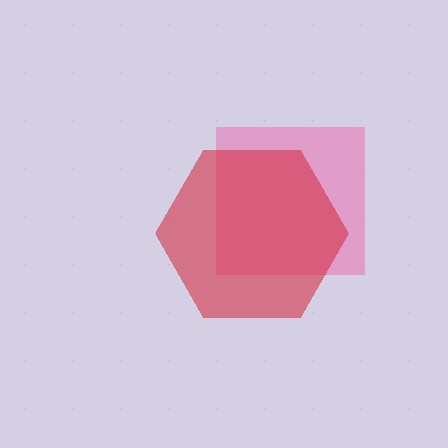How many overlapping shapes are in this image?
There are 2 overlapping shapes in the image.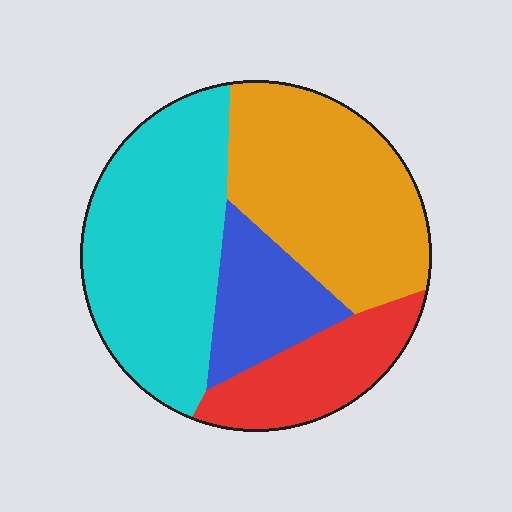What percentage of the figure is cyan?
Cyan takes up about three eighths (3/8) of the figure.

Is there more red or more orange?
Orange.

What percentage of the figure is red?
Red takes up about one sixth (1/6) of the figure.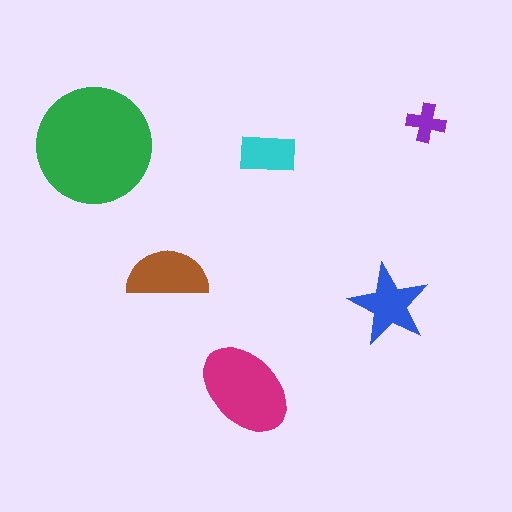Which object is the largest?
The green circle.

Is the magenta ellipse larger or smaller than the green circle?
Smaller.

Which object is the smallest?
The purple cross.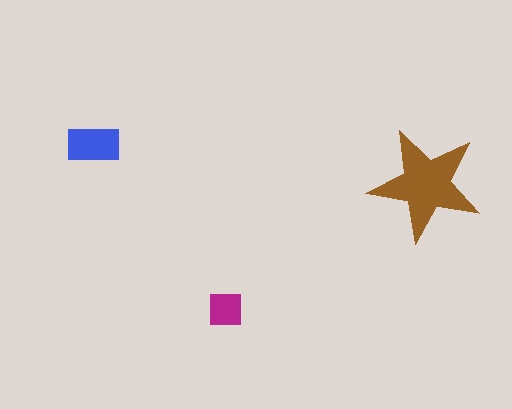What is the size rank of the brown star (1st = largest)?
1st.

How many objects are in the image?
There are 3 objects in the image.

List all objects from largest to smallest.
The brown star, the blue rectangle, the magenta square.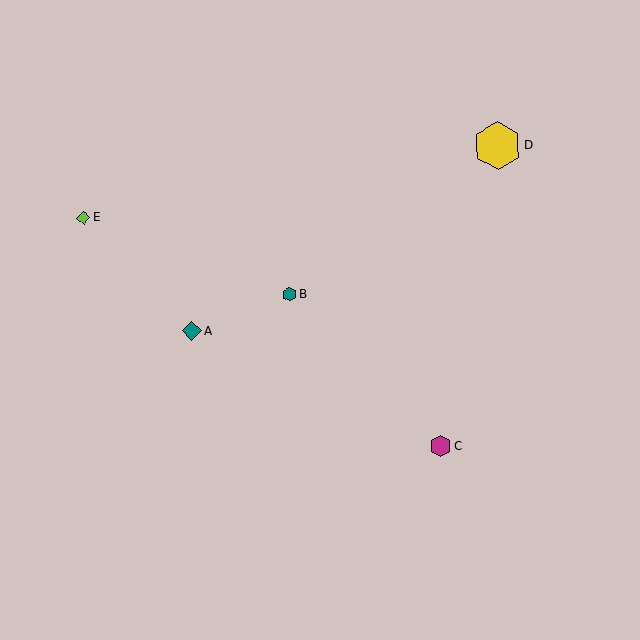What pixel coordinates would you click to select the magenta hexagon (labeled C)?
Click at (441, 446) to select the magenta hexagon C.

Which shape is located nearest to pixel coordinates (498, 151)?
The yellow hexagon (labeled D) at (498, 146) is nearest to that location.